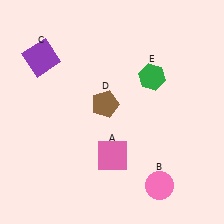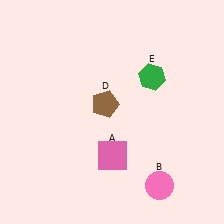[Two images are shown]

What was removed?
The purple square (C) was removed in Image 2.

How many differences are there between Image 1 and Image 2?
There is 1 difference between the two images.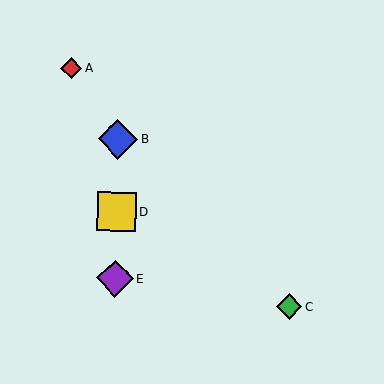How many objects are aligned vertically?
3 objects (B, D, E) are aligned vertically.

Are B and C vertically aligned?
No, B is at x≈118 and C is at x≈289.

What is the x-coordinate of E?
Object E is at x≈115.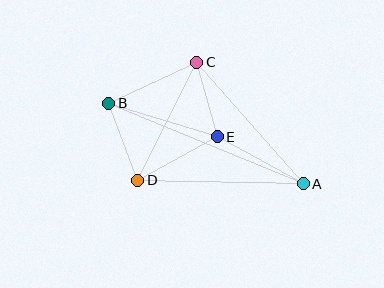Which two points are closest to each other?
Points C and E are closest to each other.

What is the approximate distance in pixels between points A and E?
The distance between A and E is approximately 98 pixels.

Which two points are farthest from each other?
Points A and B are farthest from each other.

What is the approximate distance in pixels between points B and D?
The distance between B and D is approximately 83 pixels.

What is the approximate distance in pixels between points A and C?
The distance between A and C is approximately 161 pixels.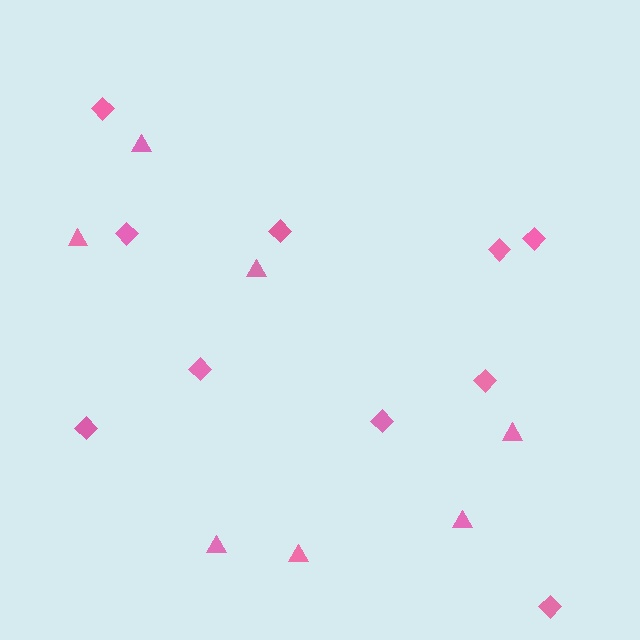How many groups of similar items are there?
There are 2 groups: one group of triangles (7) and one group of diamonds (10).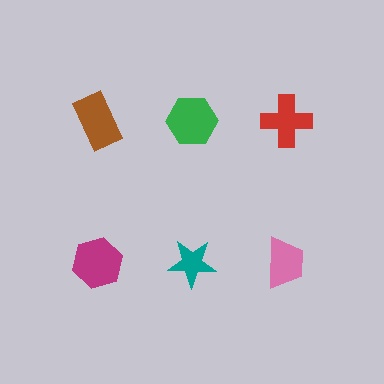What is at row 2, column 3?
A pink trapezoid.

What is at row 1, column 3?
A red cross.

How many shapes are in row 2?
3 shapes.